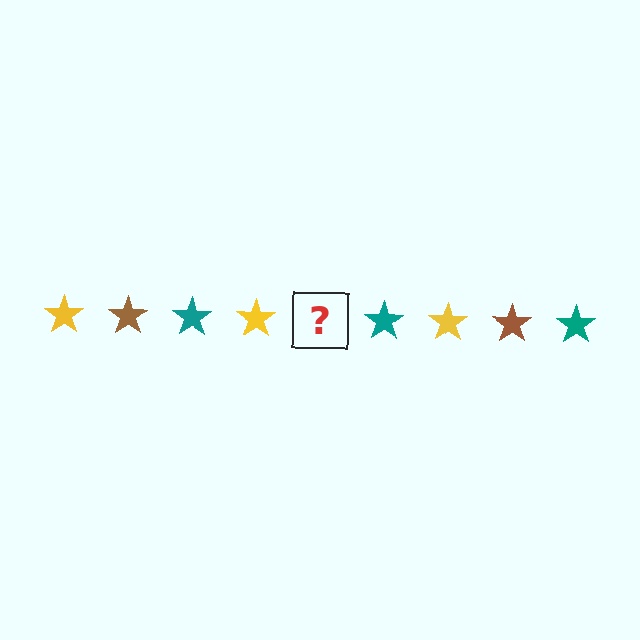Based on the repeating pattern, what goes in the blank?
The blank should be a brown star.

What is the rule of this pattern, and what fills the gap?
The rule is that the pattern cycles through yellow, brown, teal stars. The gap should be filled with a brown star.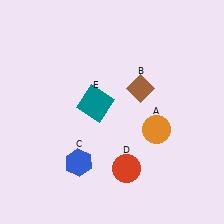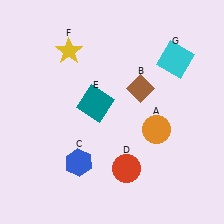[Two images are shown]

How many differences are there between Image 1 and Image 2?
There are 2 differences between the two images.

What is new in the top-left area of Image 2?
A yellow star (F) was added in the top-left area of Image 2.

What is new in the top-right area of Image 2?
A cyan square (G) was added in the top-right area of Image 2.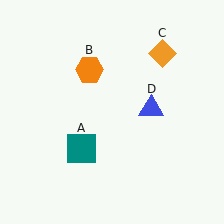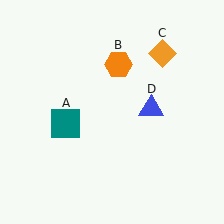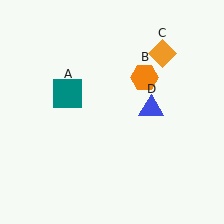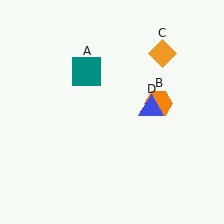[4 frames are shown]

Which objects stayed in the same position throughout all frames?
Orange diamond (object C) and blue triangle (object D) remained stationary.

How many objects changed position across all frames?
2 objects changed position: teal square (object A), orange hexagon (object B).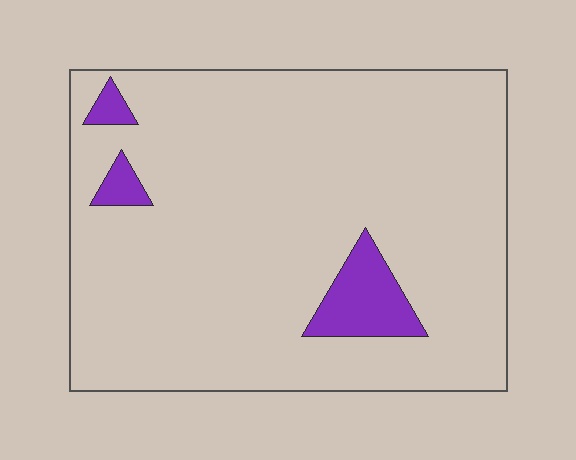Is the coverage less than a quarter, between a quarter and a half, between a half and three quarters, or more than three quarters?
Less than a quarter.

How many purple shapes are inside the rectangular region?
3.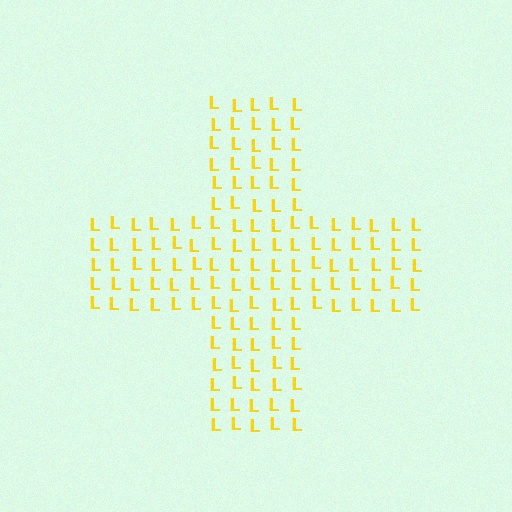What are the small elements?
The small elements are letter L's.